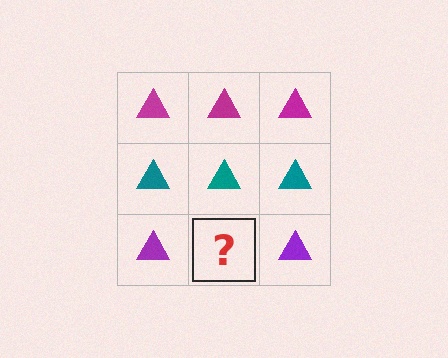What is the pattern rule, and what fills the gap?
The rule is that each row has a consistent color. The gap should be filled with a purple triangle.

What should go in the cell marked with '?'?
The missing cell should contain a purple triangle.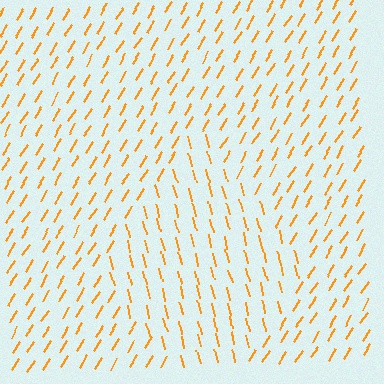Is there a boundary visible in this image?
Yes, there is a texture boundary formed by a change in line orientation.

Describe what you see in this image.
The image is filled with small orange line segments. A diamond region in the image has lines oriented differently from the surrounding lines, creating a visible texture boundary.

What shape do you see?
I see a diamond.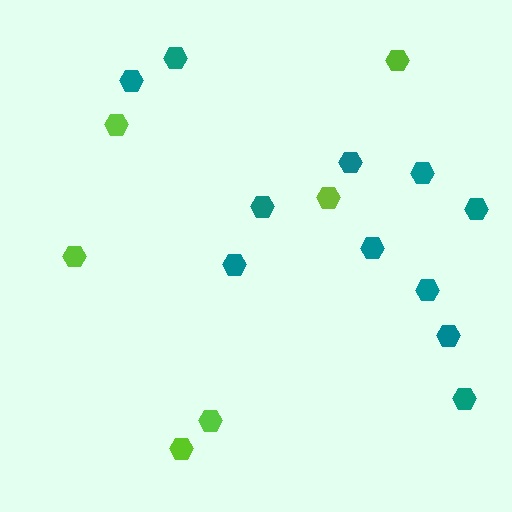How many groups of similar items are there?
There are 2 groups: one group of lime hexagons (6) and one group of teal hexagons (11).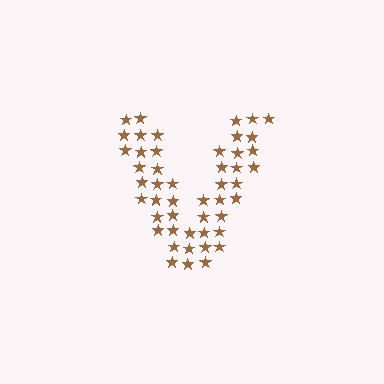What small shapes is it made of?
It is made of small stars.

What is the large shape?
The large shape is the letter V.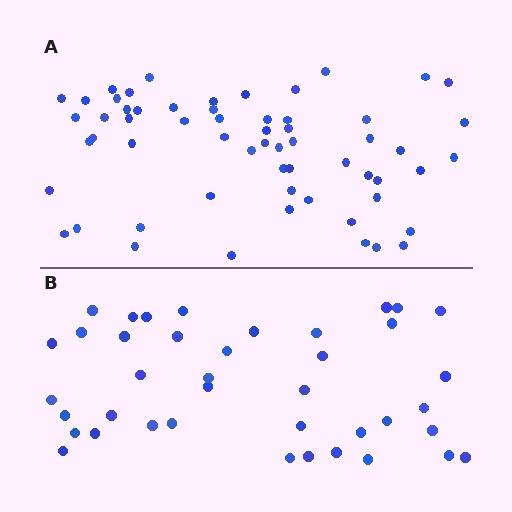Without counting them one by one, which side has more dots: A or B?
Region A (the top region) has more dots.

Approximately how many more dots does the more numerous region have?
Region A has approximately 20 more dots than region B.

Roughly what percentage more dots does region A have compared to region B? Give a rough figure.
About 50% more.